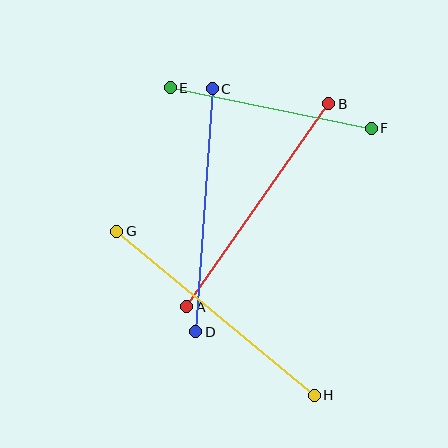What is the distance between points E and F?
The distance is approximately 205 pixels.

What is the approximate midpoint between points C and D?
The midpoint is at approximately (204, 210) pixels.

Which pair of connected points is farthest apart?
Points G and H are farthest apart.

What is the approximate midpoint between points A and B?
The midpoint is at approximately (258, 205) pixels.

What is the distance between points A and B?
The distance is approximately 248 pixels.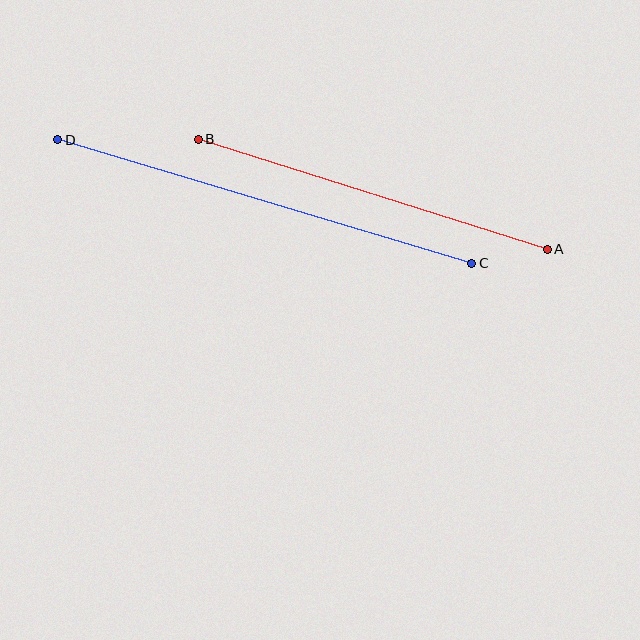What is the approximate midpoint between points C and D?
The midpoint is at approximately (265, 201) pixels.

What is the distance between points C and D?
The distance is approximately 432 pixels.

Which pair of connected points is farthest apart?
Points C and D are farthest apart.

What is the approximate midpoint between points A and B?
The midpoint is at approximately (373, 194) pixels.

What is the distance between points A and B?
The distance is approximately 366 pixels.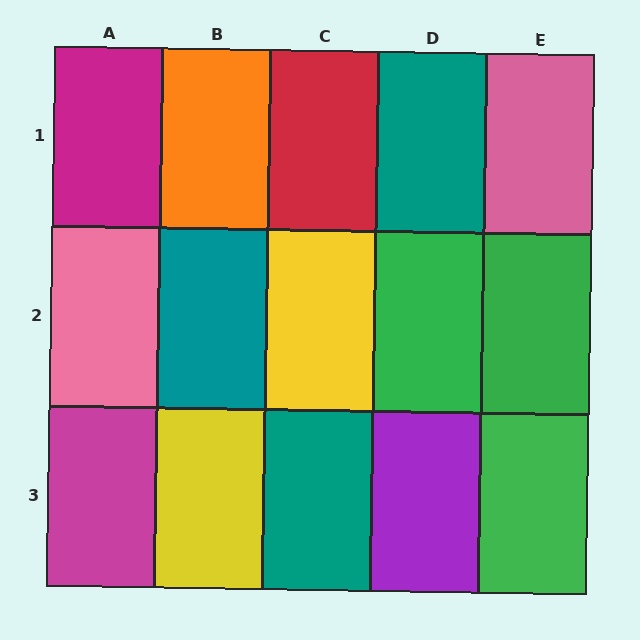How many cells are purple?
1 cell is purple.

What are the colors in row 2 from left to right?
Pink, teal, yellow, green, green.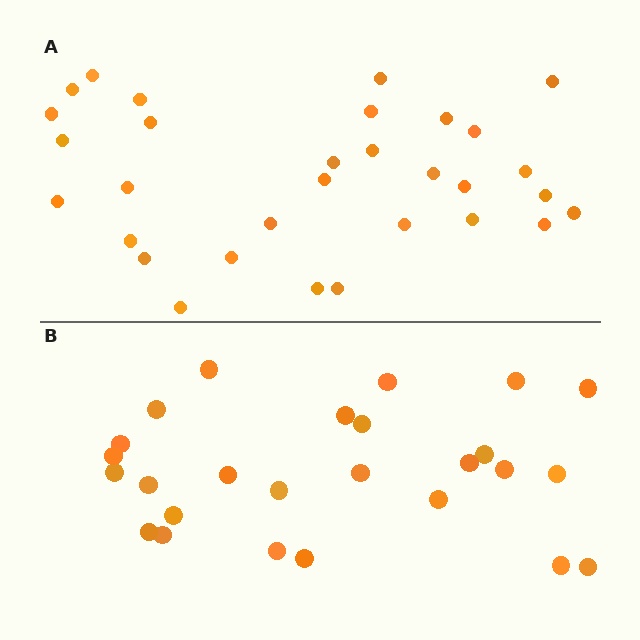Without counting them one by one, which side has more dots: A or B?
Region A (the top region) has more dots.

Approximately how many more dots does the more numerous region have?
Region A has about 5 more dots than region B.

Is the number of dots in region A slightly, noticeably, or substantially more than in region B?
Region A has only slightly more — the two regions are fairly close. The ratio is roughly 1.2 to 1.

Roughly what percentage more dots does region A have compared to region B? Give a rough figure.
About 20% more.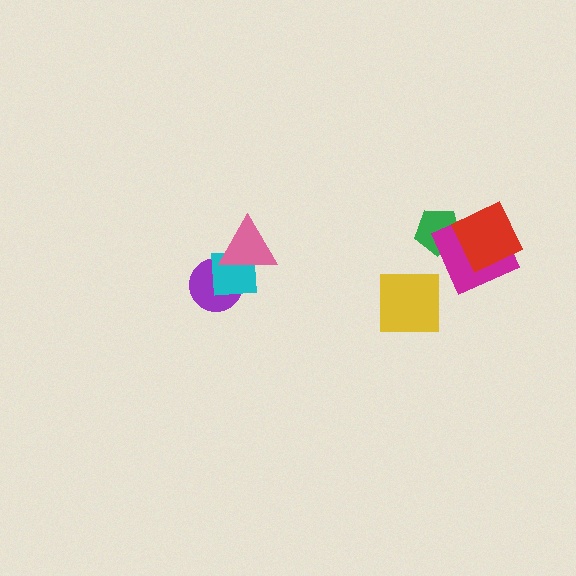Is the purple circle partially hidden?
Yes, it is partially covered by another shape.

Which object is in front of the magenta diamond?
The red square is in front of the magenta diamond.